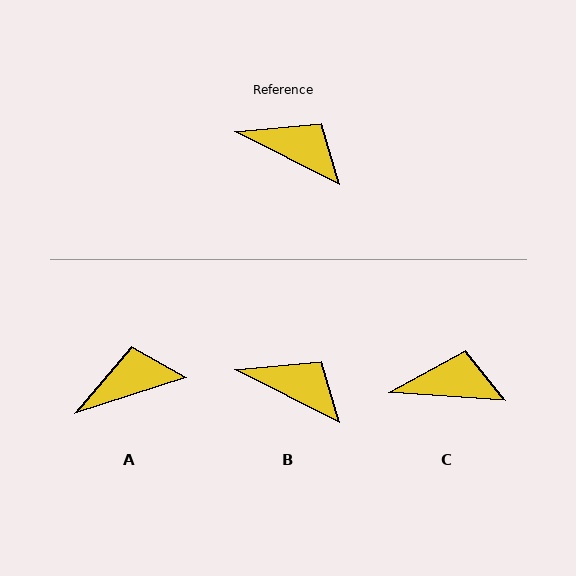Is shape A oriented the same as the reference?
No, it is off by about 45 degrees.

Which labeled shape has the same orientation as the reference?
B.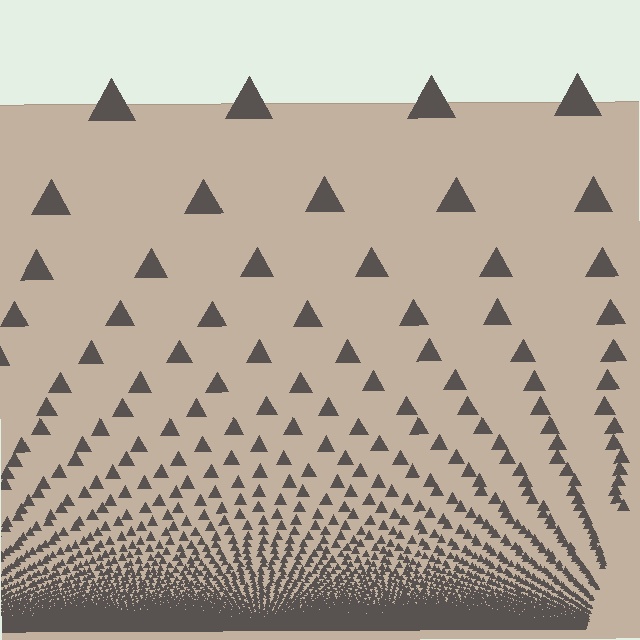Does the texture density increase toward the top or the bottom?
Density increases toward the bottom.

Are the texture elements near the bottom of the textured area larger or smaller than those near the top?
Smaller. The gradient is inverted — elements near the bottom are smaller and denser.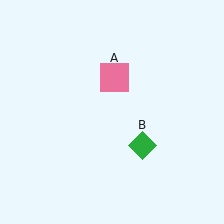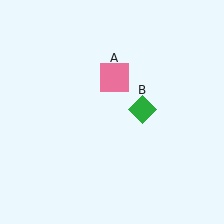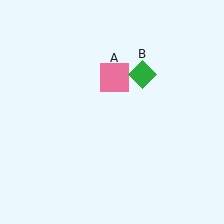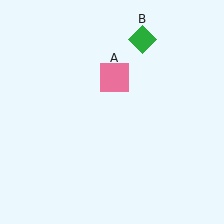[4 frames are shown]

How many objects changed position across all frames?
1 object changed position: green diamond (object B).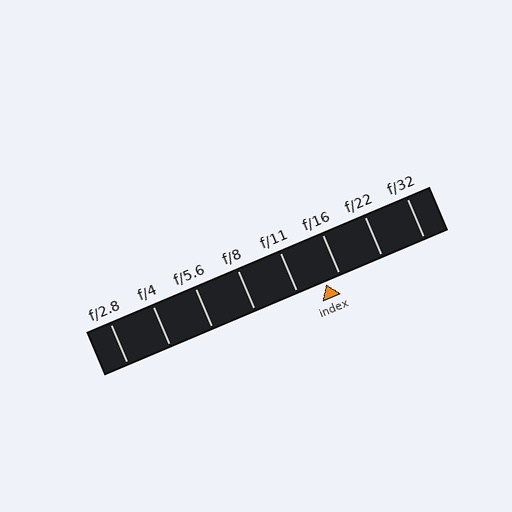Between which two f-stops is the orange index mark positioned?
The index mark is between f/11 and f/16.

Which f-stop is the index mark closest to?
The index mark is closest to f/16.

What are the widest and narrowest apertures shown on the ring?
The widest aperture shown is f/2.8 and the narrowest is f/32.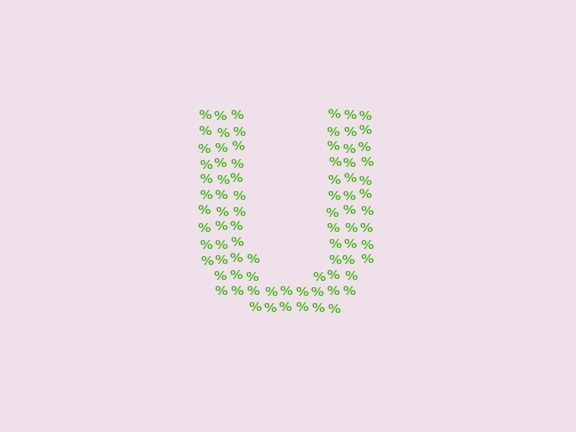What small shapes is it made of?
It is made of small percent signs.